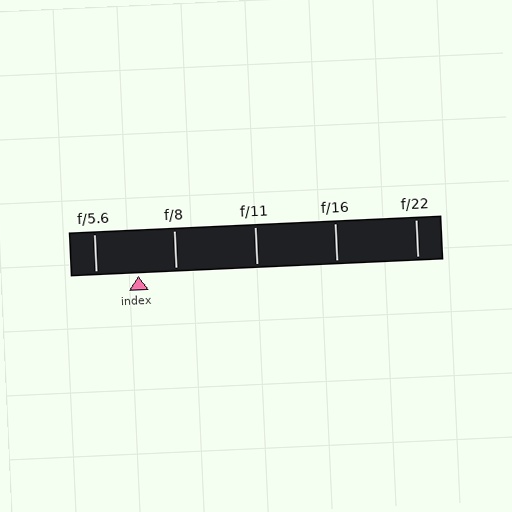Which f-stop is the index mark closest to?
The index mark is closest to f/8.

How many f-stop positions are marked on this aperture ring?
There are 5 f-stop positions marked.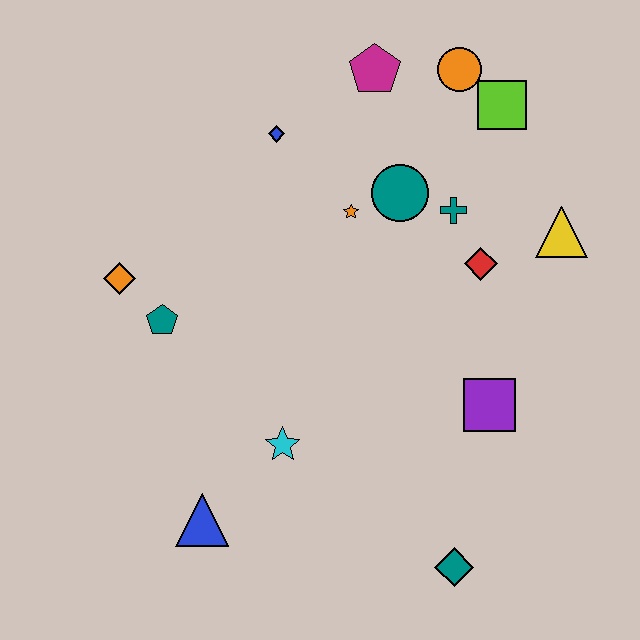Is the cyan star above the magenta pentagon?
No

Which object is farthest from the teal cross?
The blue triangle is farthest from the teal cross.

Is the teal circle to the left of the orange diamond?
No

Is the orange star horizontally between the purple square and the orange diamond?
Yes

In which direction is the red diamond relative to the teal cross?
The red diamond is below the teal cross.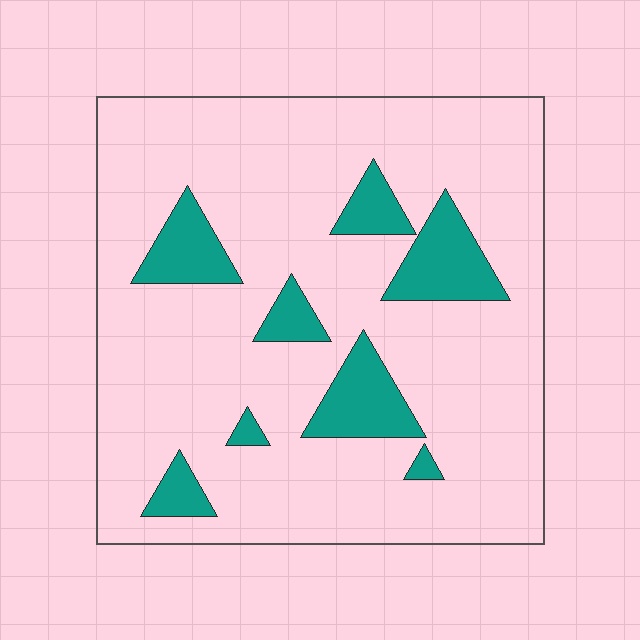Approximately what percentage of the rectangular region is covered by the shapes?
Approximately 15%.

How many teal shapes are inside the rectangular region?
8.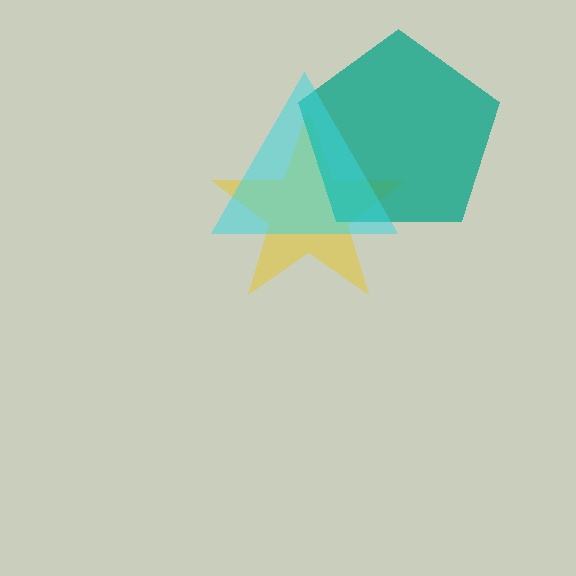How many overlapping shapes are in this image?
There are 3 overlapping shapes in the image.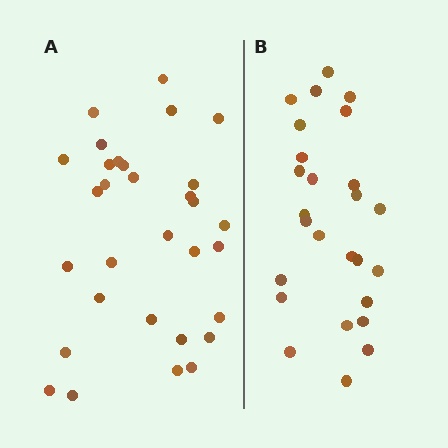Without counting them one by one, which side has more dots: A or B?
Region A (the left region) has more dots.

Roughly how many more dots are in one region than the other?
Region A has about 5 more dots than region B.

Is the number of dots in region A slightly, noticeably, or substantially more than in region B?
Region A has only slightly more — the two regions are fairly close. The ratio is roughly 1.2 to 1.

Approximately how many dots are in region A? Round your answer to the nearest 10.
About 30 dots. (The exact count is 31, which rounds to 30.)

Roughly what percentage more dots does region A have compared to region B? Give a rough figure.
About 20% more.